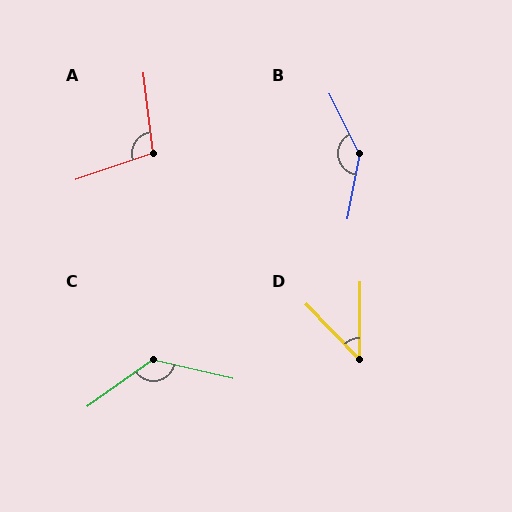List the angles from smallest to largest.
D (45°), A (102°), C (131°), B (143°).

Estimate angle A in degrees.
Approximately 102 degrees.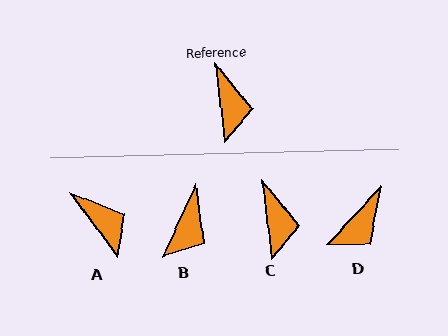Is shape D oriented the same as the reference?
No, it is off by about 50 degrees.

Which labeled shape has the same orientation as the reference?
C.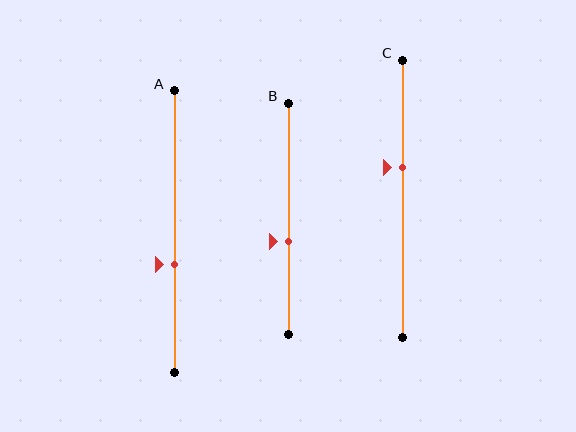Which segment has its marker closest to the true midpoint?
Segment B has its marker closest to the true midpoint.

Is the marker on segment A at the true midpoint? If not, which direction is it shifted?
No, the marker on segment A is shifted downward by about 12% of the segment length.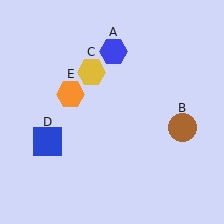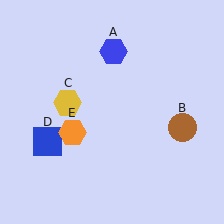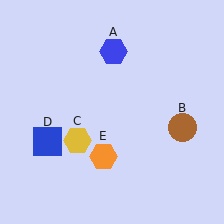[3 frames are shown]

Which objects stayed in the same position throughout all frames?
Blue hexagon (object A) and brown circle (object B) and blue square (object D) remained stationary.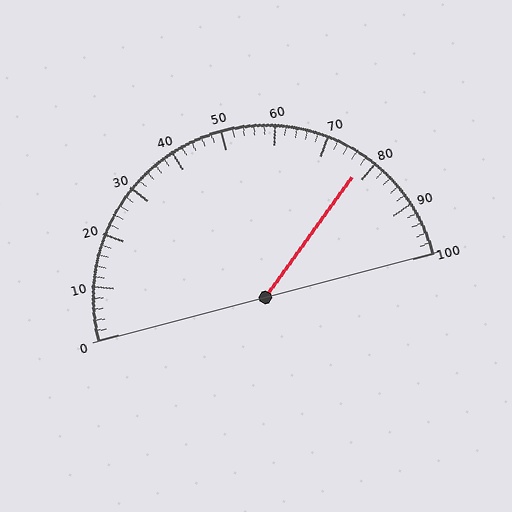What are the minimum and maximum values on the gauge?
The gauge ranges from 0 to 100.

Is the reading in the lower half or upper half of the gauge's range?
The reading is in the upper half of the range (0 to 100).